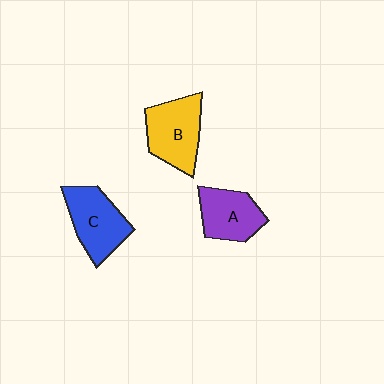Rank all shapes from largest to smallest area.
From largest to smallest: B (yellow), C (blue), A (purple).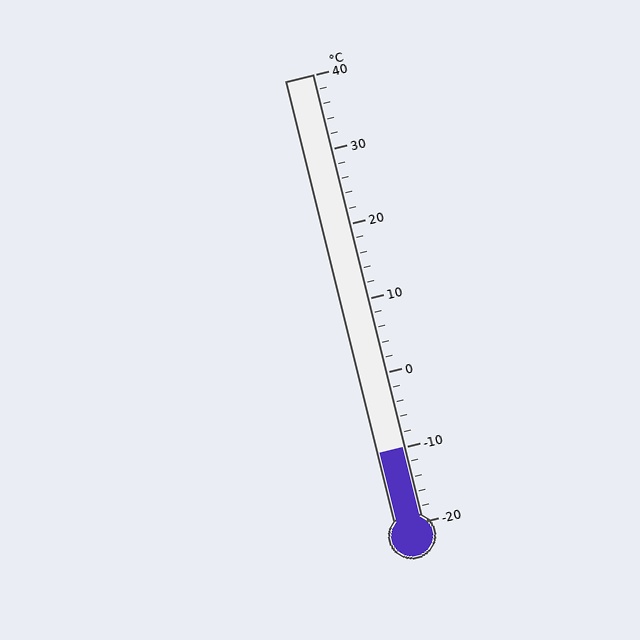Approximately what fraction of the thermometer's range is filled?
The thermometer is filled to approximately 15% of its range.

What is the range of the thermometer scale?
The thermometer scale ranges from -20°C to 40°C.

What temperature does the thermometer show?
The thermometer shows approximately -10°C.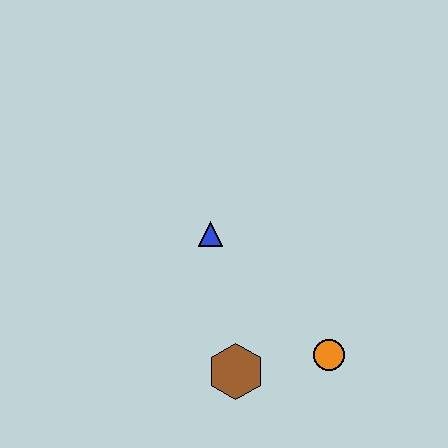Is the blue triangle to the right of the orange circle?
No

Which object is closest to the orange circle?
The brown hexagon is closest to the orange circle.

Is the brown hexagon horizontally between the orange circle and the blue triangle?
Yes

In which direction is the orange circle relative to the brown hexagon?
The orange circle is to the right of the brown hexagon.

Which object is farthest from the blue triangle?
The orange circle is farthest from the blue triangle.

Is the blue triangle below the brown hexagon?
No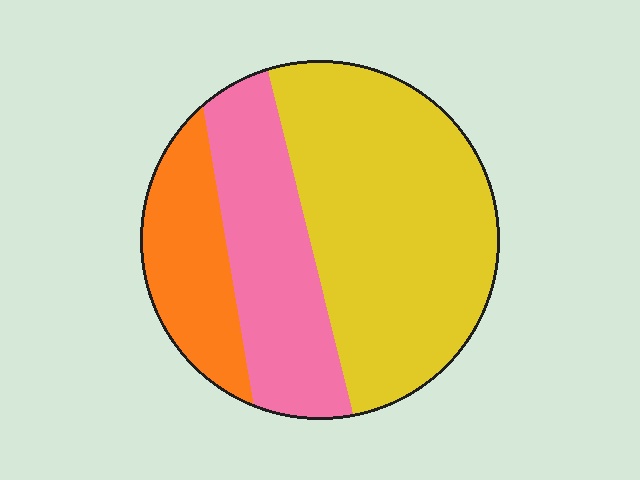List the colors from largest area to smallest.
From largest to smallest: yellow, pink, orange.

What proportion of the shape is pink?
Pink covers 28% of the shape.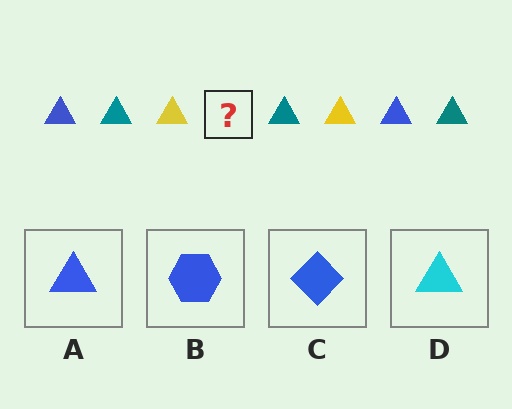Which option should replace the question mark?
Option A.